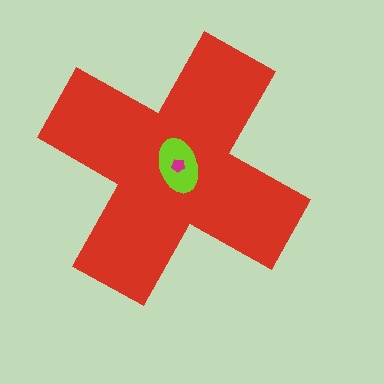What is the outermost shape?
The red cross.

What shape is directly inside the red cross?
The lime ellipse.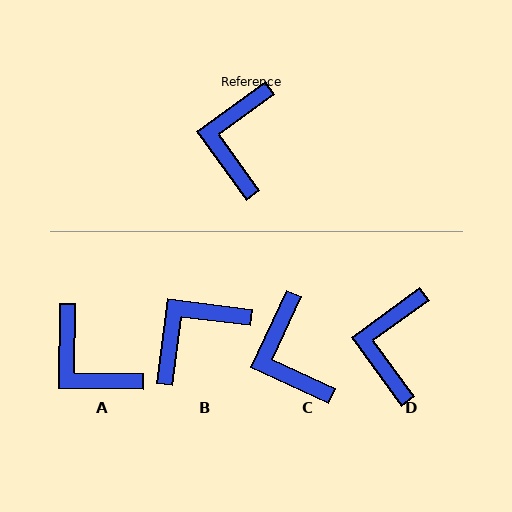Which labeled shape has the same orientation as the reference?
D.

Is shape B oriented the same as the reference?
No, it is off by about 43 degrees.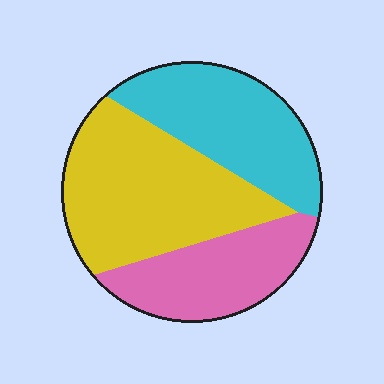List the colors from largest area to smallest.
From largest to smallest: yellow, cyan, pink.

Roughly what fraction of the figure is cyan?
Cyan covers 32% of the figure.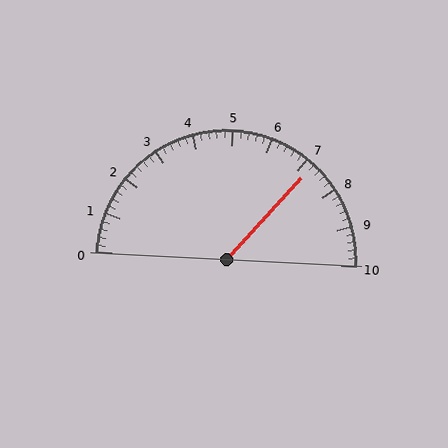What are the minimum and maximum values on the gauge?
The gauge ranges from 0 to 10.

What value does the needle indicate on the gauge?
The needle indicates approximately 7.2.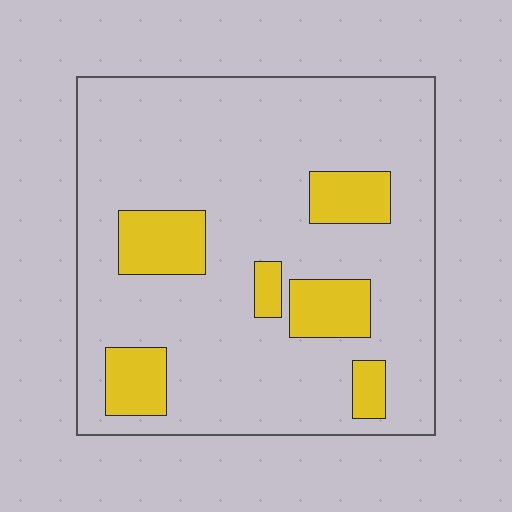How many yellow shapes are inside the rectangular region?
6.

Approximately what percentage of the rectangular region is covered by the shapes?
Approximately 20%.